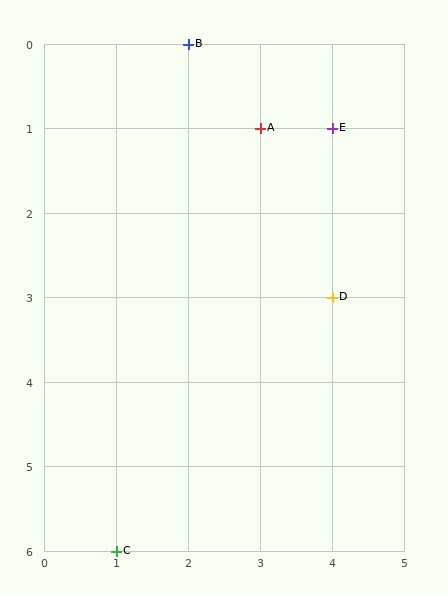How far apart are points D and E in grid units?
Points D and E are 2 rows apart.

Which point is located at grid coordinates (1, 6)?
Point C is at (1, 6).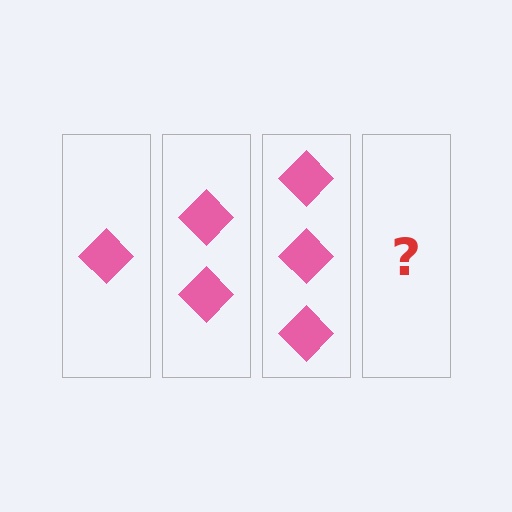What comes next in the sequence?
The next element should be 4 diamonds.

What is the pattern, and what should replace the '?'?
The pattern is that each step adds one more diamond. The '?' should be 4 diamonds.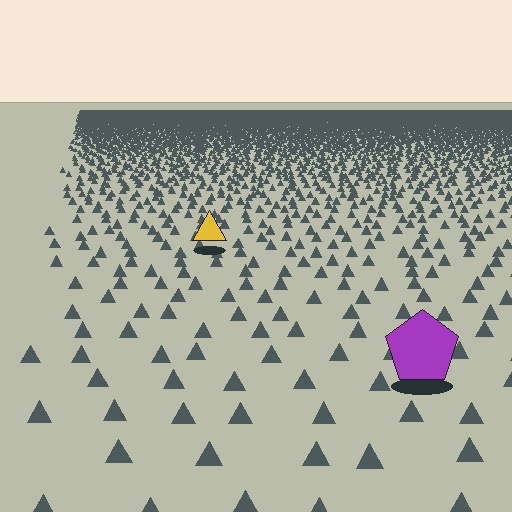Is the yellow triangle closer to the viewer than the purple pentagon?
No. The purple pentagon is closer — you can tell from the texture gradient: the ground texture is coarser near it.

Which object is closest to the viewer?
The purple pentagon is closest. The texture marks near it are larger and more spread out.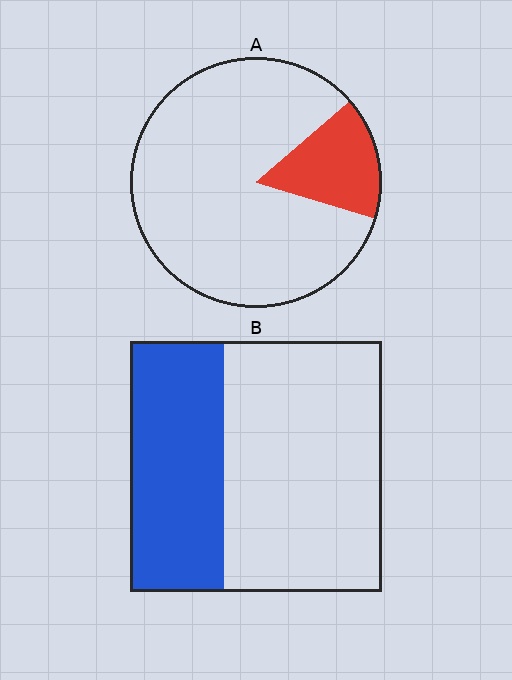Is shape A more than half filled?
No.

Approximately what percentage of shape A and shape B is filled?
A is approximately 15% and B is approximately 35%.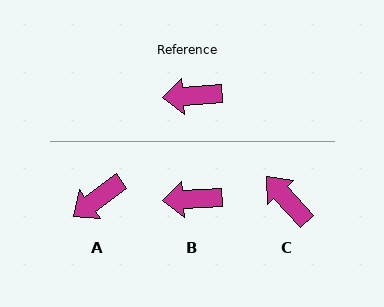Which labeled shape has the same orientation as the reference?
B.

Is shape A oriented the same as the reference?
No, it is off by about 33 degrees.